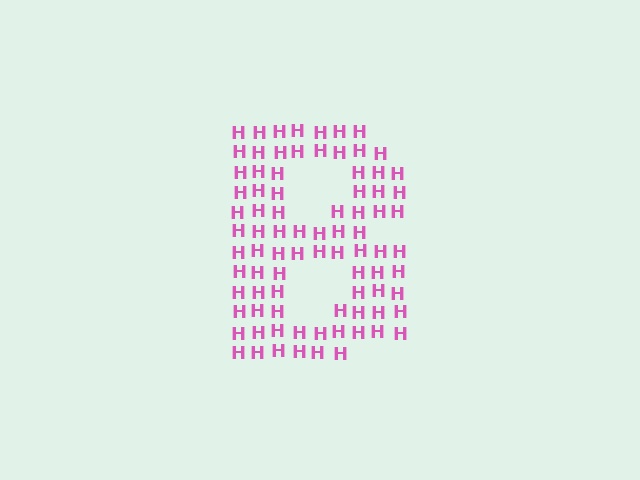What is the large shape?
The large shape is the letter B.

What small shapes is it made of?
It is made of small letter H's.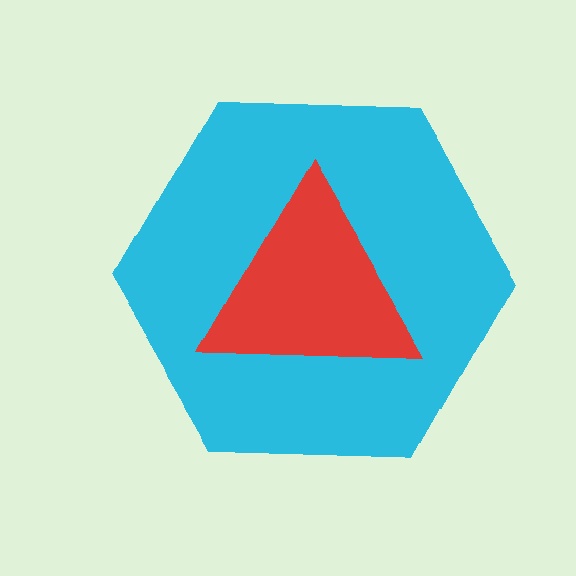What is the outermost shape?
The cyan hexagon.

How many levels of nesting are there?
2.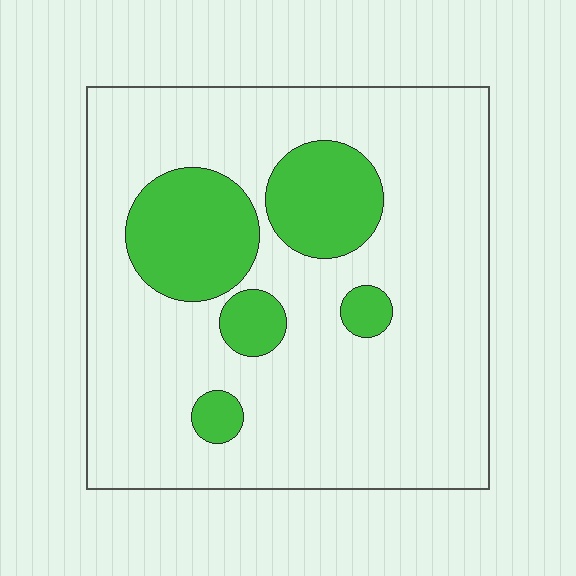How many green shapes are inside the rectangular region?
5.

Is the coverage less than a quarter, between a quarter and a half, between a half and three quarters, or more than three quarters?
Less than a quarter.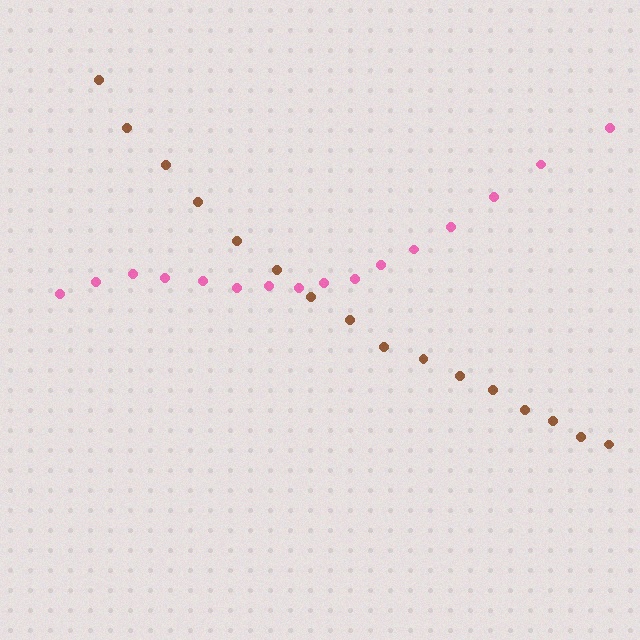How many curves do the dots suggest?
There are 2 distinct paths.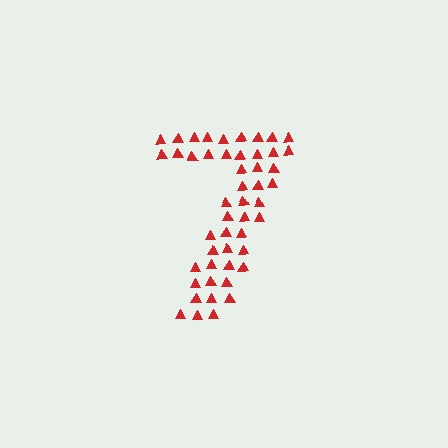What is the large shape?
The large shape is the digit 7.